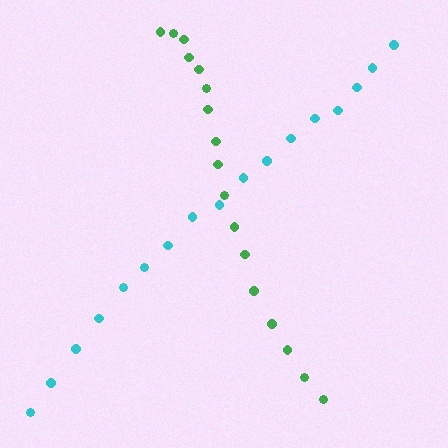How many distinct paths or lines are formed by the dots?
There are 2 distinct paths.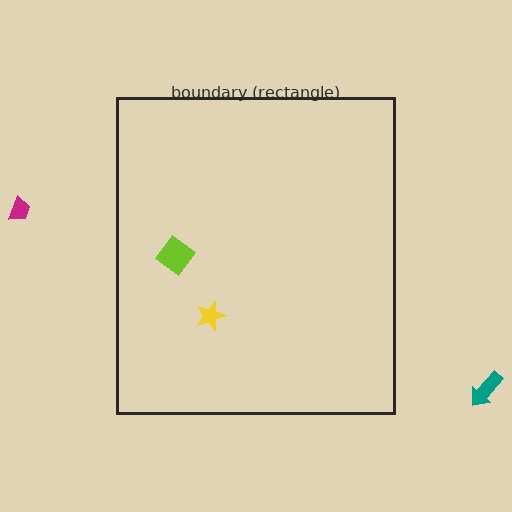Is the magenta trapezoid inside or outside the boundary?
Outside.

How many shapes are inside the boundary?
2 inside, 2 outside.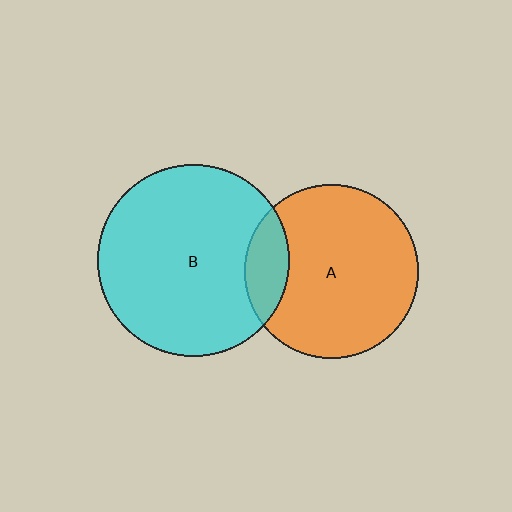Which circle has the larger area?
Circle B (cyan).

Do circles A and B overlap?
Yes.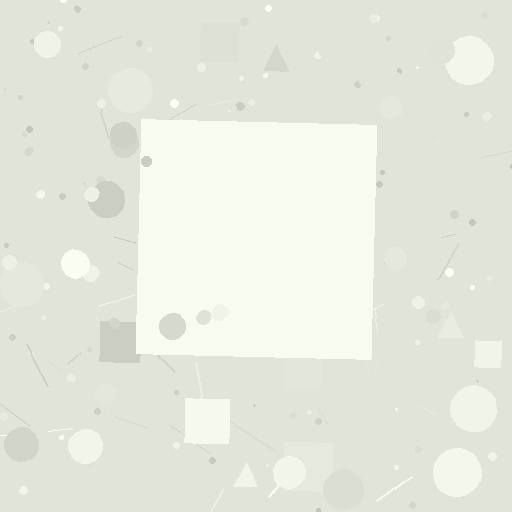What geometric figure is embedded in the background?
A square is embedded in the background.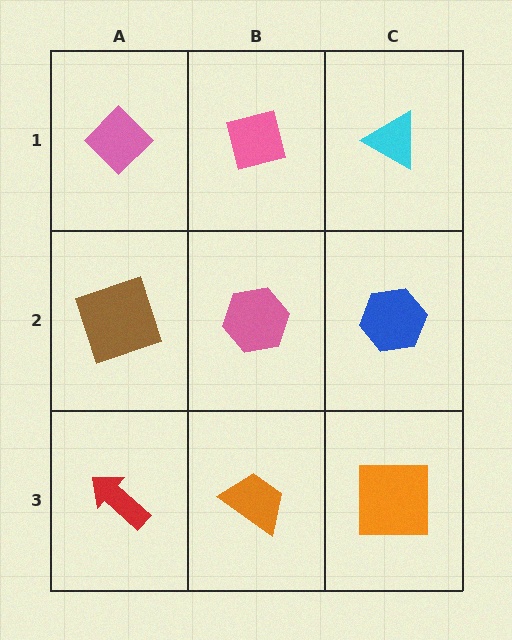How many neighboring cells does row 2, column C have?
3.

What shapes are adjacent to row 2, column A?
A pink diamond (row 1, column A), a red arrow (row 3, column A), a pink hexagon (row 2, column B).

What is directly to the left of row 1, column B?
A pink diamond.